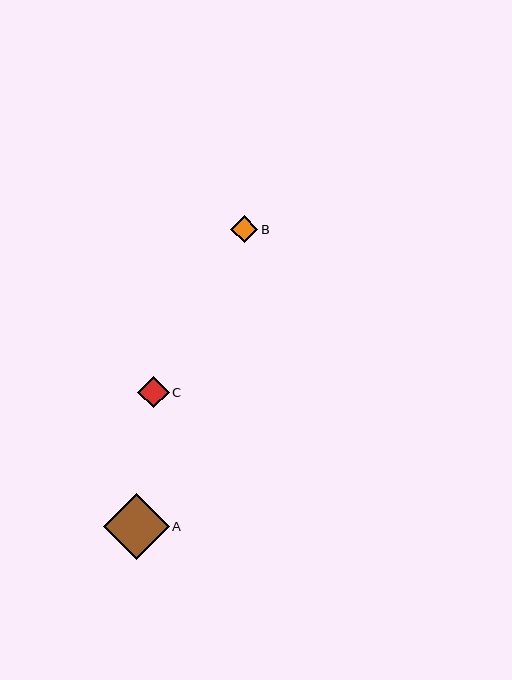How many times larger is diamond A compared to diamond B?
Diamond A is approximately 2.4 times the size of diamond B.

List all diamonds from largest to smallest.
From largest to smallest: A, C, B.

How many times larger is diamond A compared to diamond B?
Diamond A is approximately 2.4 times the size of diamond B.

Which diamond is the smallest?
Diamond B is the smallest with a size of approximately 27 pixels.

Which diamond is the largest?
Diamond A is the largest with a size of approximately 66 pixels.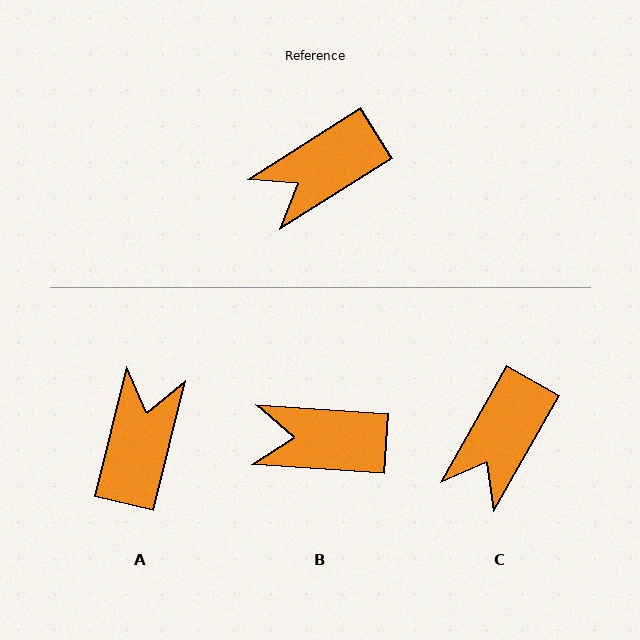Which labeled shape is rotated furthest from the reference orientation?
A, about 136 degrees away.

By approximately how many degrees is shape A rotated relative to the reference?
Approximately 136 degrees clockwise.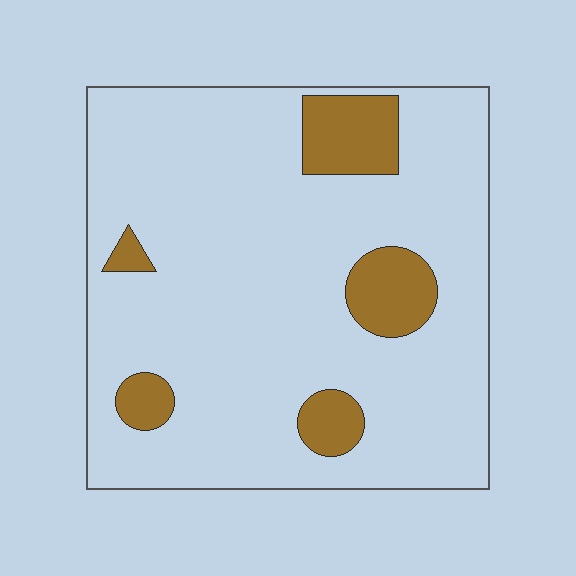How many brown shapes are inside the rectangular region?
5.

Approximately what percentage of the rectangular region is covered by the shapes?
Approximately 15%.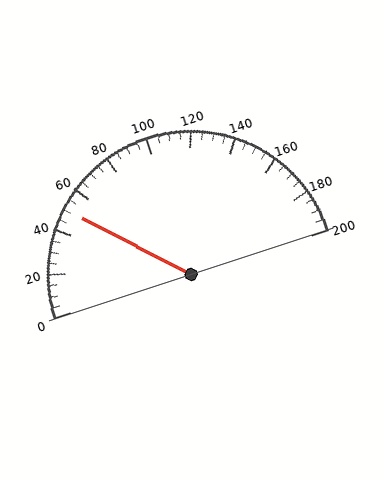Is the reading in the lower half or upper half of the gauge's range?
The reading is in the lower half of the range (0 to 200).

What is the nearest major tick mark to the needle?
The nearest major tick mark is 40.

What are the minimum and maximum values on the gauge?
The gauge ranges from 0 to 200.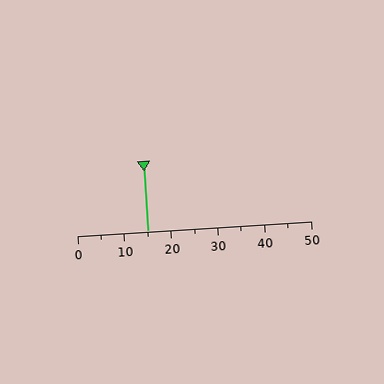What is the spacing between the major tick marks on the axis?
The major ticks are spaced 10 apart.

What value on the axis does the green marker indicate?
The marker indicates approximately 15.